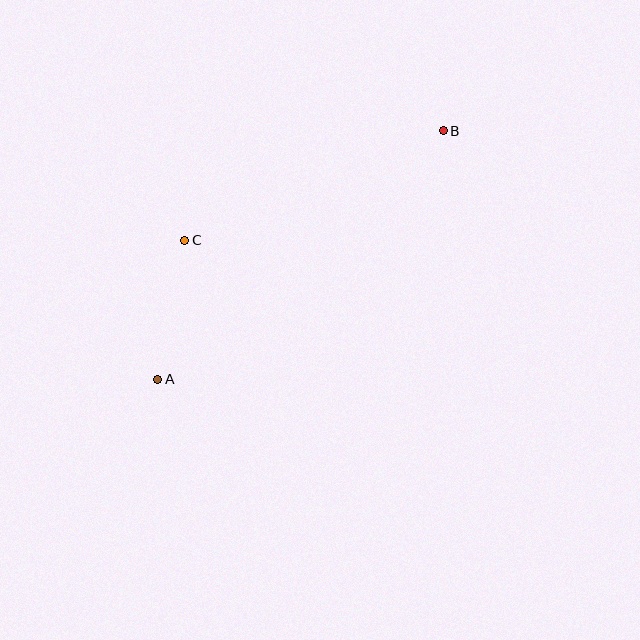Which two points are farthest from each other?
Points A and B are farthest from each other.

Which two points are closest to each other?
Points A and C are closest to each other.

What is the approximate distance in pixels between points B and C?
The distance between B and C is approximately 281 pixels.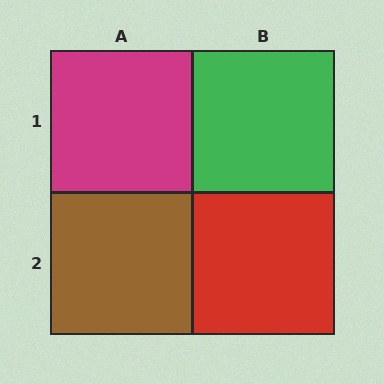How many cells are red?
1 cell is red.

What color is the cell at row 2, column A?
Brown.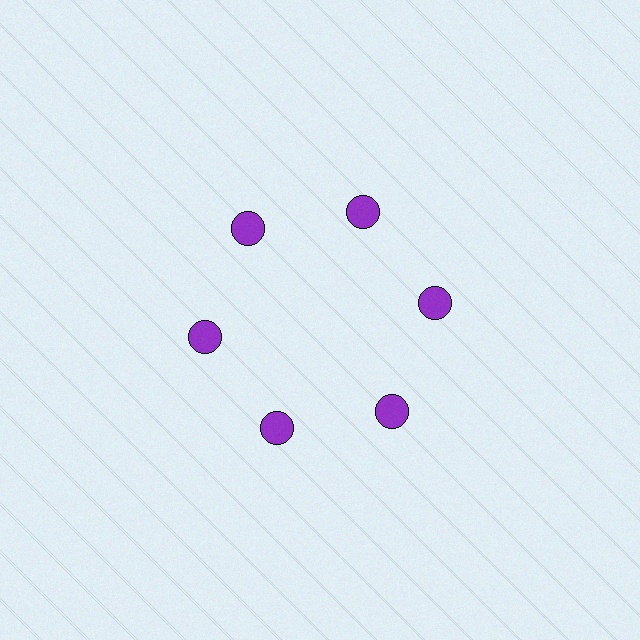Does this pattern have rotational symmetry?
Yes, this pattern has 6-fold rotational symmetry. It looks the same after rotating 60 degrees around the center.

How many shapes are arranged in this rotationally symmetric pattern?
There are 6 shapes, arranged in 6 groups of 1.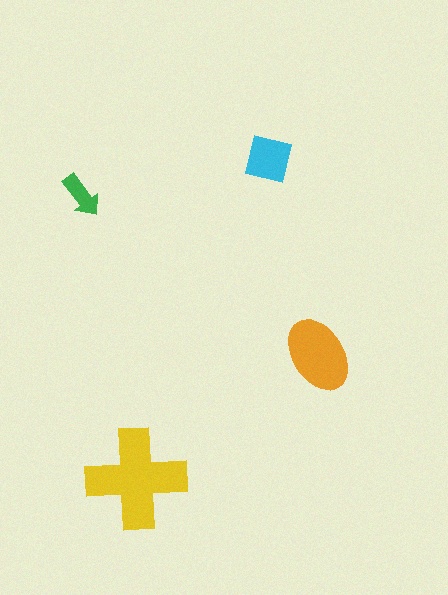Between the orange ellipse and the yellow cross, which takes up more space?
The yellow cross.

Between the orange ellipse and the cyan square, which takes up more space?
The orange ellipse.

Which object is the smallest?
The green arrow.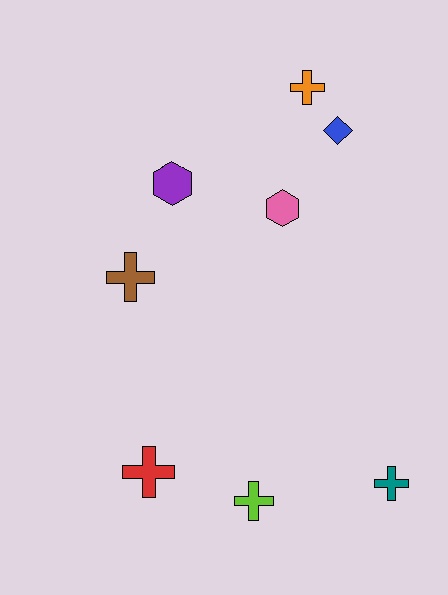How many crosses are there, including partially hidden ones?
There are 5 crosses.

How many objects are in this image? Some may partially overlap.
There are 8 objects.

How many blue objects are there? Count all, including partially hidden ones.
There is 1 blue object.